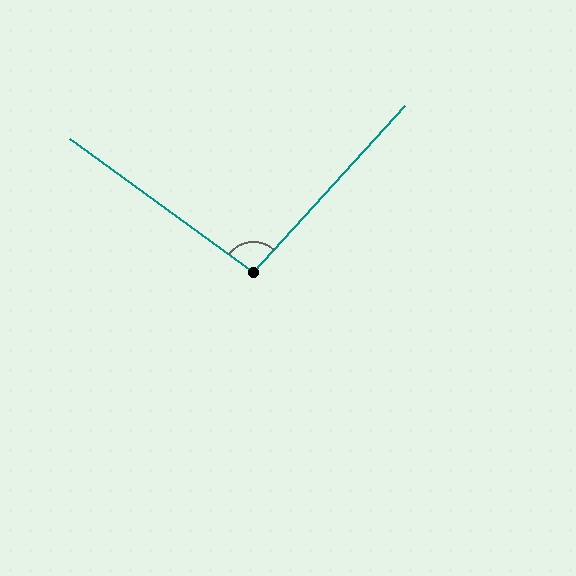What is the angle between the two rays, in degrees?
Approximately 96 degrees.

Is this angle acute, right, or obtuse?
It is obtuse.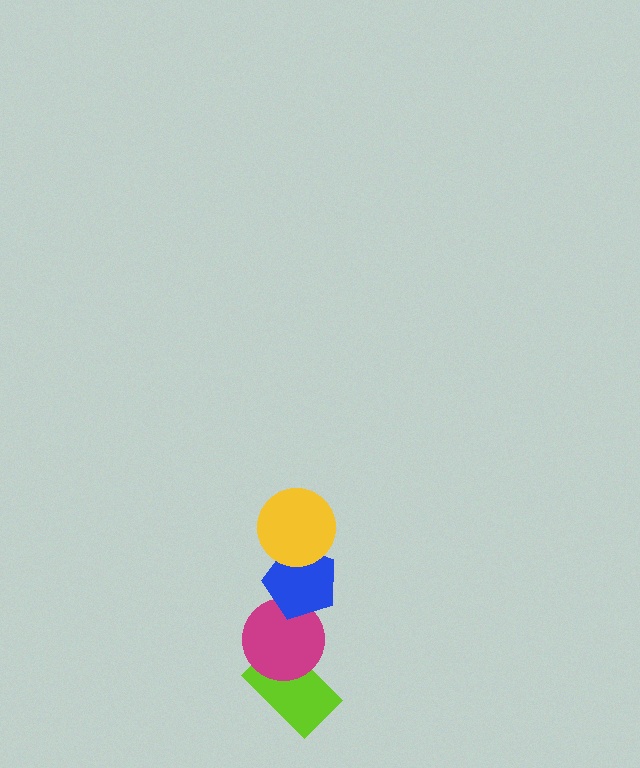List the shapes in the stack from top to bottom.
From top to bottom: the yellow circle, the blue pentagon, the magenta circle, the lime rectangle.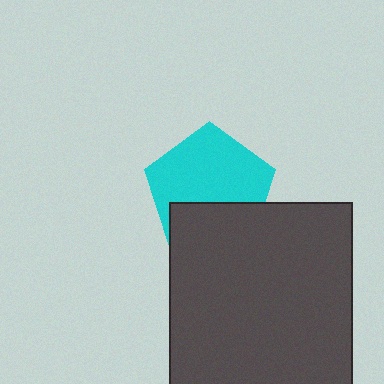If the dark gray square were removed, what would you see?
You would see the complete cyan pentagon.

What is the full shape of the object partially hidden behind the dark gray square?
The partially hidden object is a cyan pentagon.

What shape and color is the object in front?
The object in front is a dark gray square.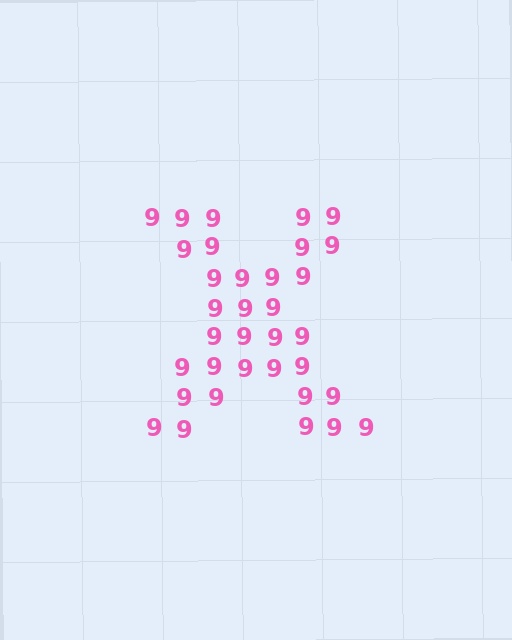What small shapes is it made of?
It is made of small digit 9's.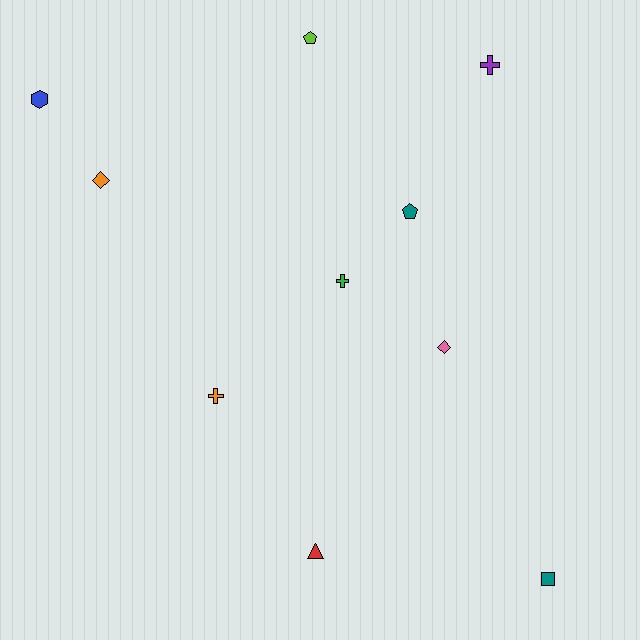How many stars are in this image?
There are no stars.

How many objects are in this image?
There are 10 objects.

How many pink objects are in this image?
There is 1 pink object.